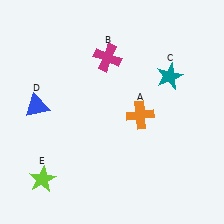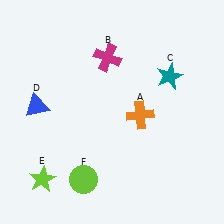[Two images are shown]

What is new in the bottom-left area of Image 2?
A lime circle (F) was added in the bottom-left area of Image 2.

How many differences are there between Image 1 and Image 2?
There is 1 difference between the two images.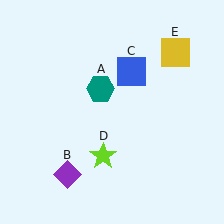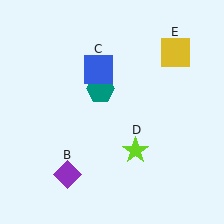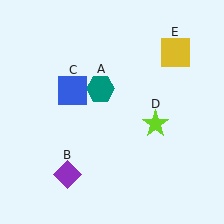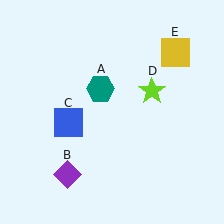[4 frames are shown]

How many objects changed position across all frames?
2 objects changed position: blue square (object C), lime star (object D).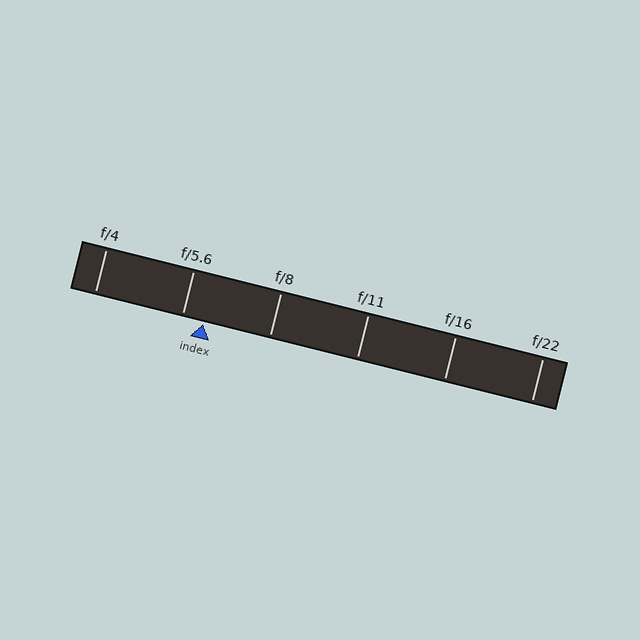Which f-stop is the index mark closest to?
The index mark is closest to f/5.6.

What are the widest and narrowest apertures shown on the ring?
The widest aperture shown is f/4 and the narrowest is f/22.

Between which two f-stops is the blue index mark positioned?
The index mark is between f/5.6 and f/8.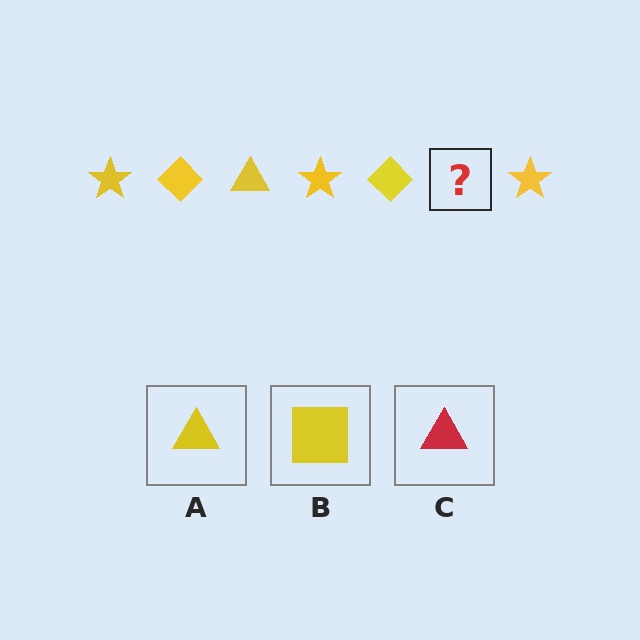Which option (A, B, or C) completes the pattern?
A.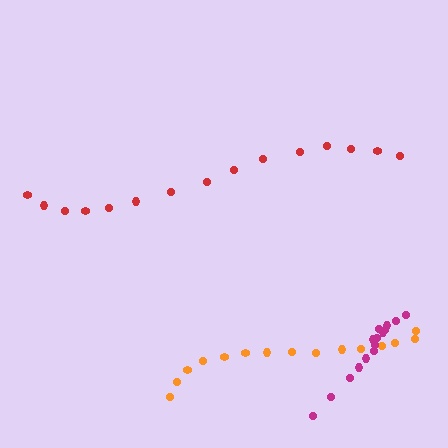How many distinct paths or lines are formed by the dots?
There are 3 distinct paths.